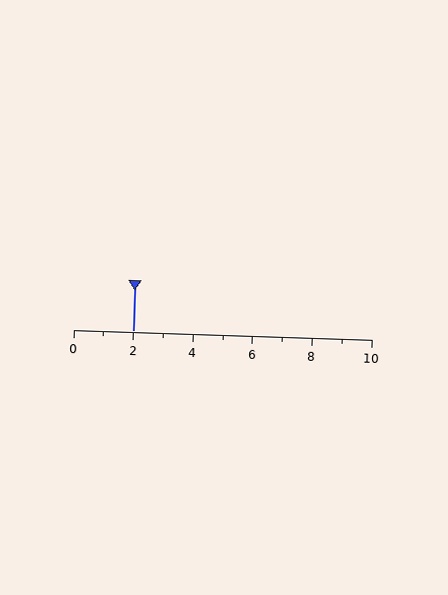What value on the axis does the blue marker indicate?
The marker indicates approximately 2.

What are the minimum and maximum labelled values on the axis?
The axis runs from 0 to 10.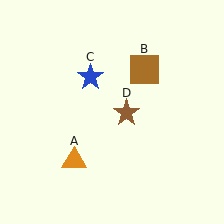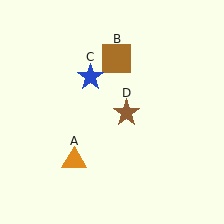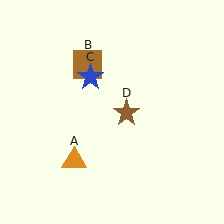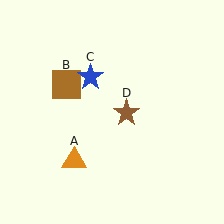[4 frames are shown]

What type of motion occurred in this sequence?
The brown square (object B) rotated counterclockwise around the center of the scene.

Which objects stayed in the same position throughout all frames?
Orange triangle (object A) and blue star (object C) and brown star (object D) remained stationary.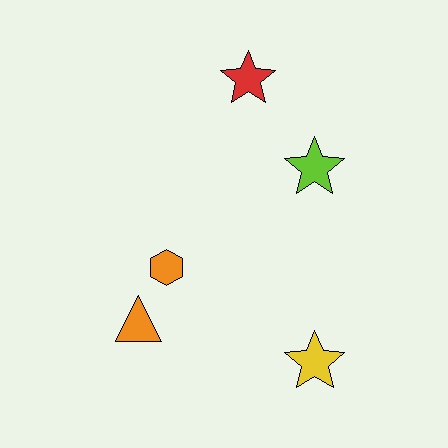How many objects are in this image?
There are 5 objects.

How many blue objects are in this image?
There are no blue objects.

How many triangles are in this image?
There is 1 triangle.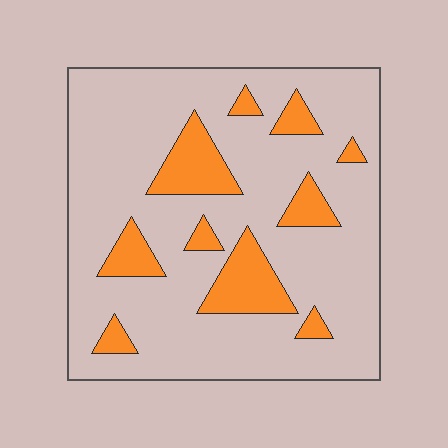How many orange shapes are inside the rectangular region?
10.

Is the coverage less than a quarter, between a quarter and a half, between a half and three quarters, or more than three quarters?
Less than a quarter.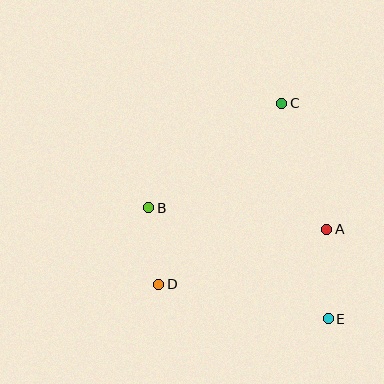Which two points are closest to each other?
Points B and D are closest to each other.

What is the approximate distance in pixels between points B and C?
The distance between B and C is approximately 169 pixels.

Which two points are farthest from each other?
Points C and E are farthest from each other.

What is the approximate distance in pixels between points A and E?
The distance between A and E is approximately 90 pixels.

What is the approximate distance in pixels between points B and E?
The distance between B and E is approximately 211 pixels.